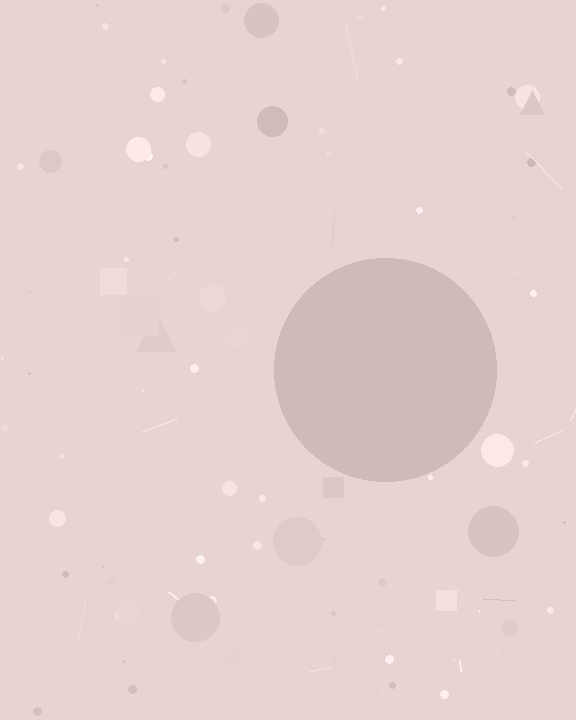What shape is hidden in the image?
A circle is hidden in the image.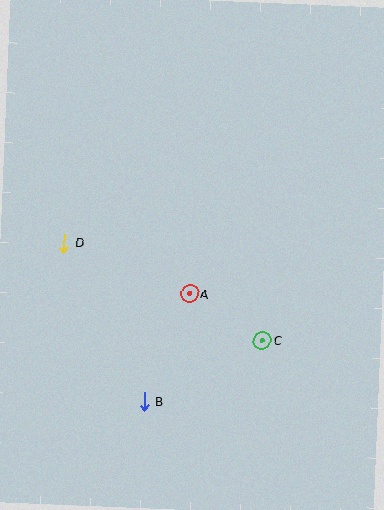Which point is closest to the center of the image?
Point A at (189, 294) is closest to the center.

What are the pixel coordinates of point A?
Point A is at (189, 294).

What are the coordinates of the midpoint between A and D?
The midpoint between A and D is at (127, 269).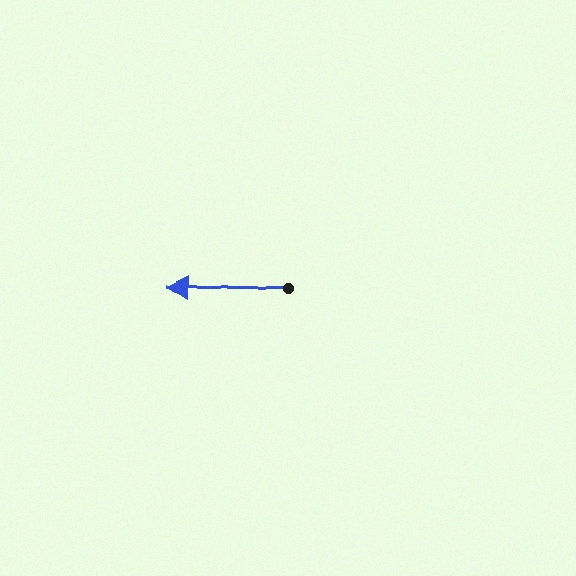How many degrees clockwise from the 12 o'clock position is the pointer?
Approximately 272 degrees.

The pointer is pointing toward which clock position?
Roughly 9 o'clock.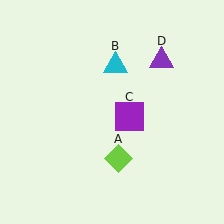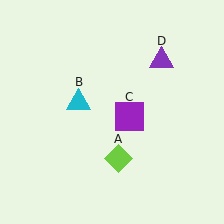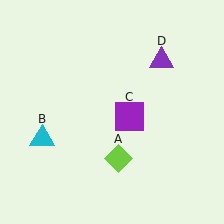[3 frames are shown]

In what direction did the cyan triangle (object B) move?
The cyan triangle (object B) moved down and to the left.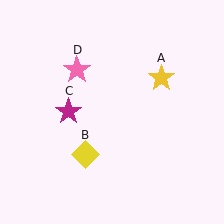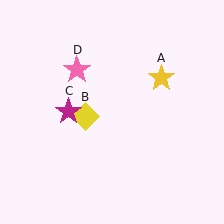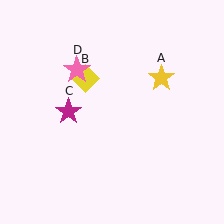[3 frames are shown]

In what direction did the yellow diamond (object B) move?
The yellow diamond (object B) moved up.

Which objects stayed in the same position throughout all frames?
Yellow star (object A) and magenta star (object C) and pink star (object D) remained stationary.